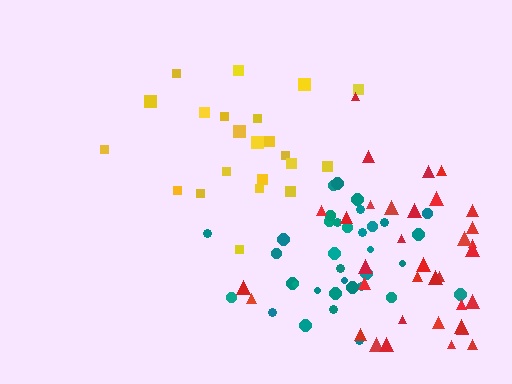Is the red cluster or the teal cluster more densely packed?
Teal.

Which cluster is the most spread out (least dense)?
Yellow.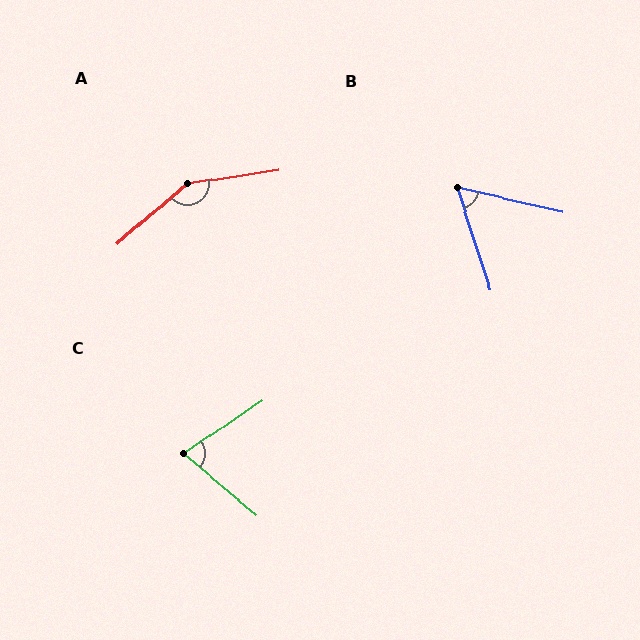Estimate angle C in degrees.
Approximately 74 degrees.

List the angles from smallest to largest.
B (59°), C (74°), A (147°).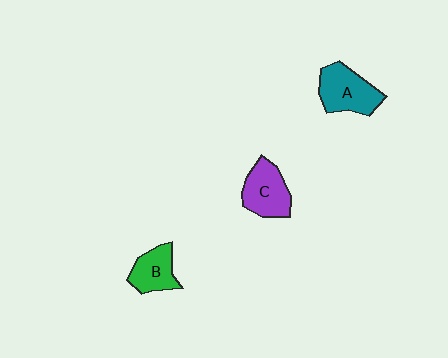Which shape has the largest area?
Shape A (teal).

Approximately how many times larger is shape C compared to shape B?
Approximately 1.2 times.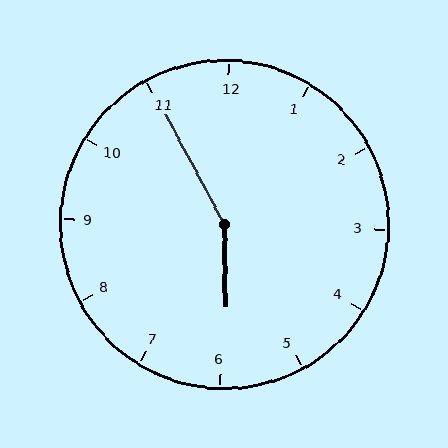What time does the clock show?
5:55.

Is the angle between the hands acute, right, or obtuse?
It is obtuse.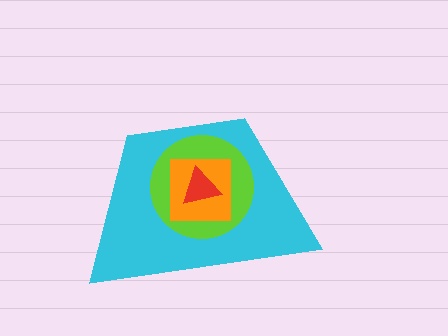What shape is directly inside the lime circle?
The orange square.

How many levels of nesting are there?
4.